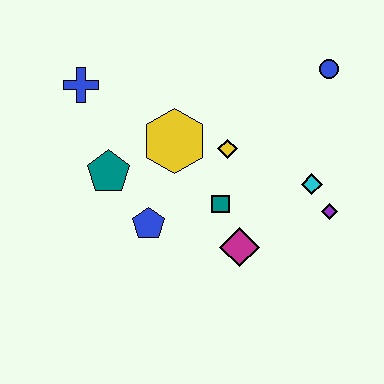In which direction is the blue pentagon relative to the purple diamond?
The blue pentagon is to the left of the purple diamond.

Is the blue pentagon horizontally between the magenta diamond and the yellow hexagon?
No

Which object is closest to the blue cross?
The teal pentagon is closest to the blue cross.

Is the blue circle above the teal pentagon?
Yes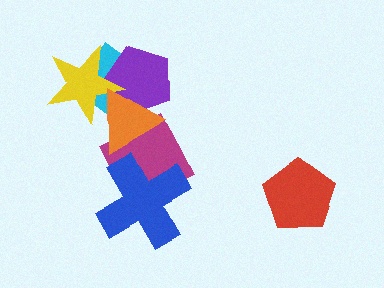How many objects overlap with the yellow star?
3 objects overlap with the yellow star.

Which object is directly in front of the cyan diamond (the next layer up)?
The purple pentagon is directly in front of the cyan diamond.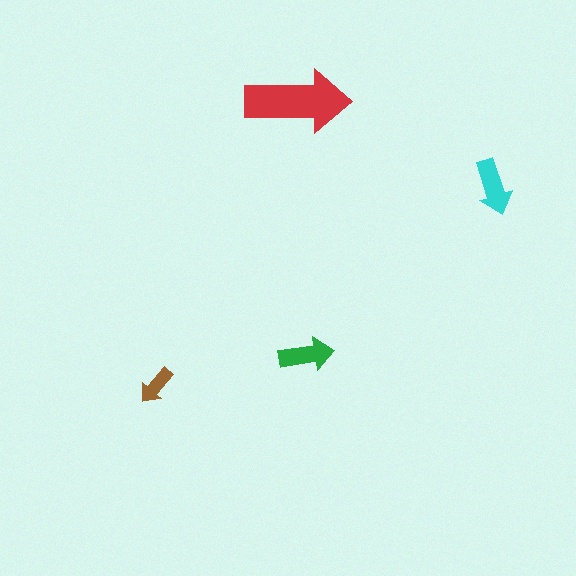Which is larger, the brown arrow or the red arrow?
The red one.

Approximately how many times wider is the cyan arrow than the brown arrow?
About 1.5 times wider.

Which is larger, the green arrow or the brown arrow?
The green one.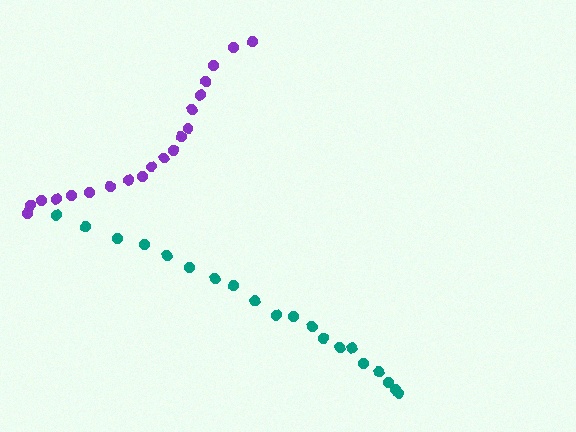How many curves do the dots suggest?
There are 2 distinct paths.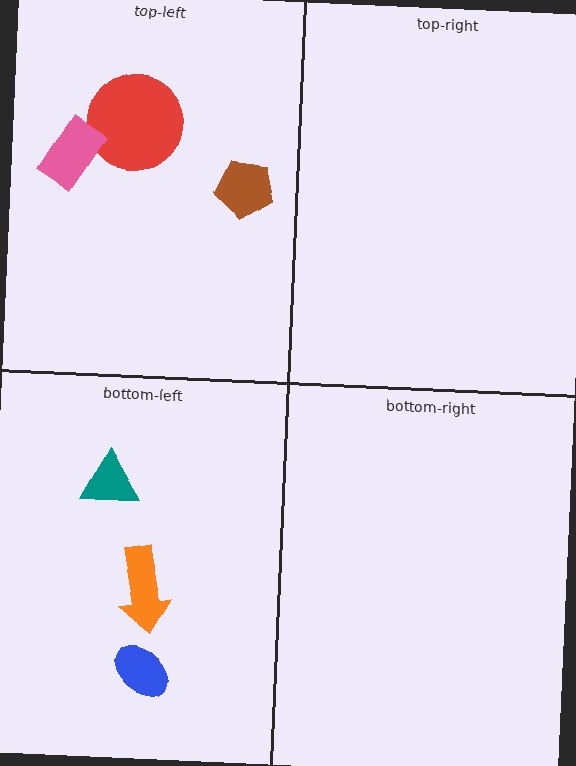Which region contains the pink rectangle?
The top-left region.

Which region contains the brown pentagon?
The top-left region.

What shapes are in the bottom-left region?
The orange arrow, the blue ellipse, the teal triangle.